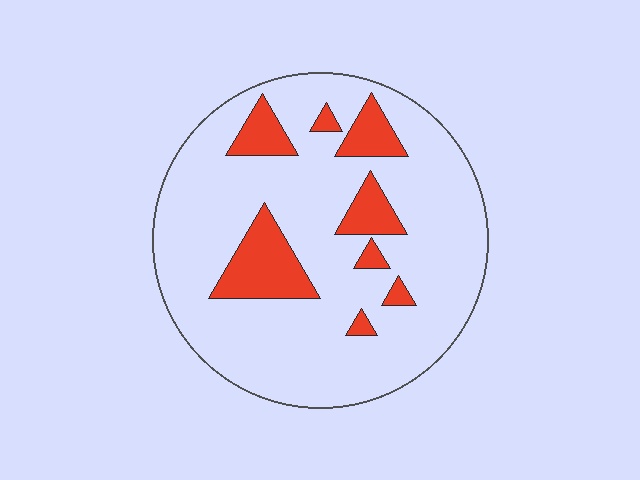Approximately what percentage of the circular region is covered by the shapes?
Approximately 15%.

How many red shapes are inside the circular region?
8.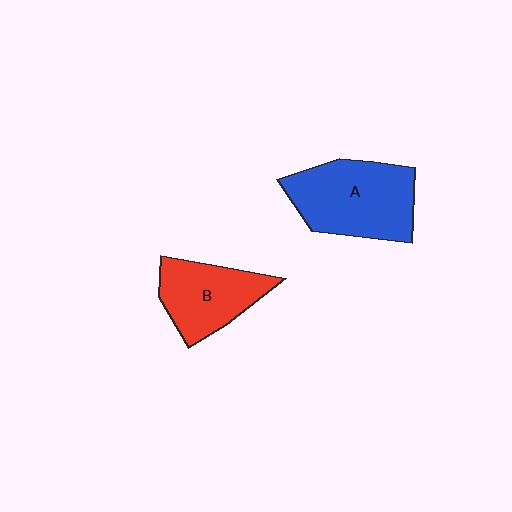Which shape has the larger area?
Shape A (blue).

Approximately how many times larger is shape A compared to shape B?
Approximately 1.4 times.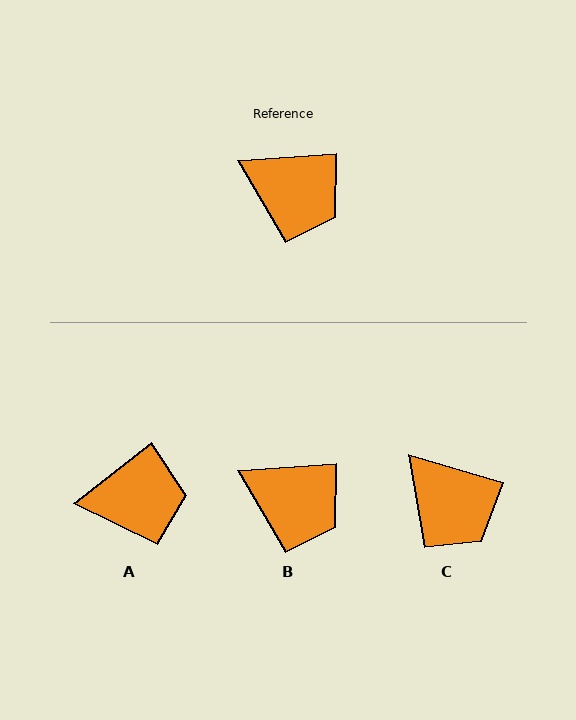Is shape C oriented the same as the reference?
No, it is off by about 20 degrees.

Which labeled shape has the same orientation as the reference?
B.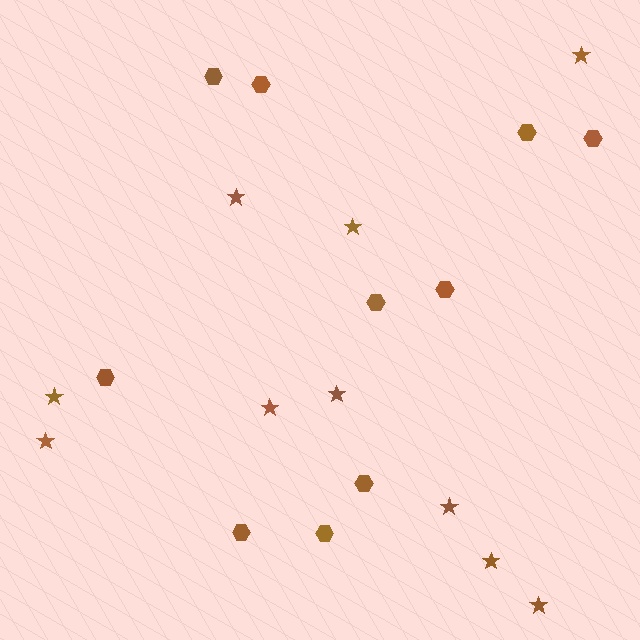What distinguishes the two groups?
There are 2 groups: one group of hexagons (10) and one group of stars (10).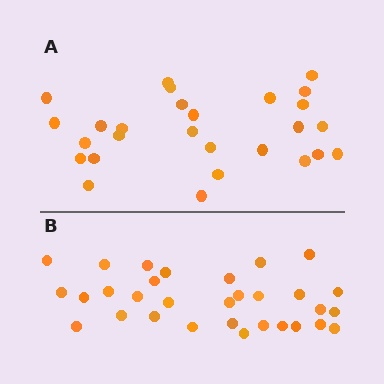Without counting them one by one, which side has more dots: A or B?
Region B (the bottom region) has more dots.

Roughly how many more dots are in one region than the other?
Region B has about 4 more dots than region A.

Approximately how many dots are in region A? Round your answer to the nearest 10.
About 30 dots. (The exact count is 27, which rounds to 30.)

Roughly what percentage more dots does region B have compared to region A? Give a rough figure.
About 15% more.